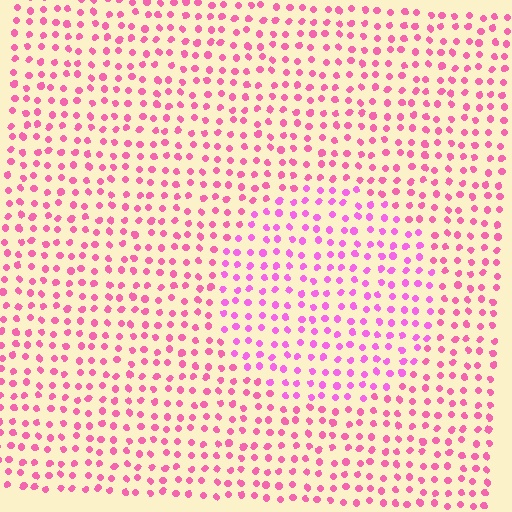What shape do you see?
I see a circle.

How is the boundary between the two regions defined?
The boundary is defined purely by a slight shift in hue (about 24 degrees). Spacing, size, and orientation are identical on both sides.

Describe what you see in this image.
The image is filled with small pink elements in a uniform arrangement. A circle-shaped region is visible where the elements are tinted to a slightly different hue, forming a subtle color boundary.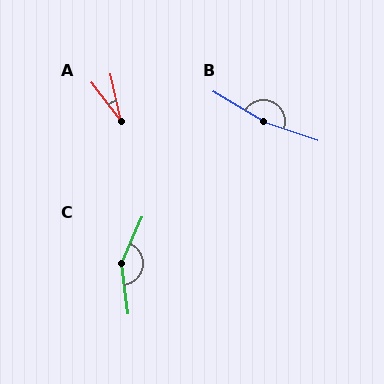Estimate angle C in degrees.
Approximately 148 degrees.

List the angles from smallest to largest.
A (26°), C (148°), B (168°).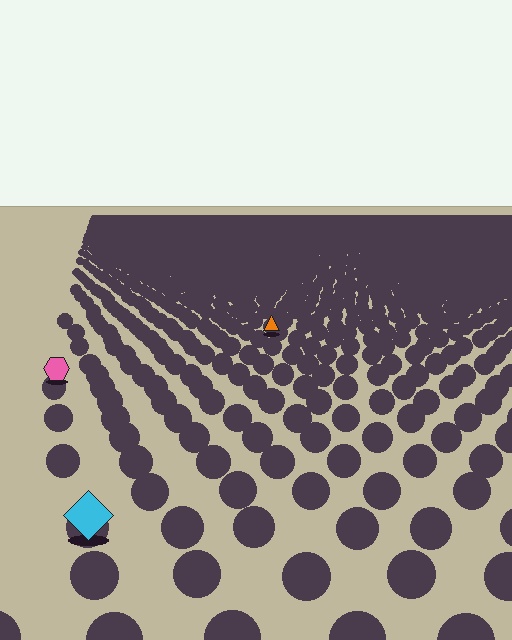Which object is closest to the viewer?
The cyan diamond is closest. The texture marks near it are larger and more spread out.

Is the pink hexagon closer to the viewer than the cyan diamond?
No. The cyan diamond is closer — you can tell from the texture gradient: the ground texture is coarser near it.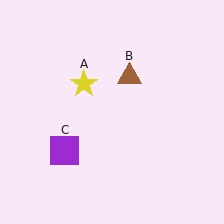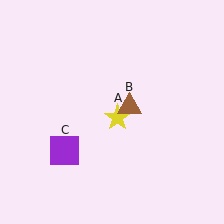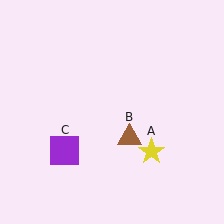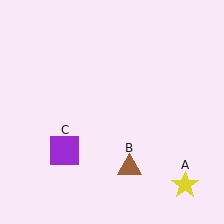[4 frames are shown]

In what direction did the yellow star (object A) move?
The yellow star (object A) moved down and to the right.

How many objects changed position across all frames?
2 objects changed position: yellow star (object A), brown triangle (object B).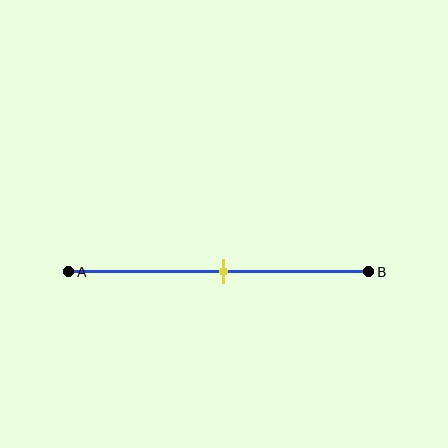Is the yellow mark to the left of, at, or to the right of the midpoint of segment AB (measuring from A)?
The yellow mark is approximately at the midpoint of segment AB.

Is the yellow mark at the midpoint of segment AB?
Yes, the mark is approximately at the midpoint.